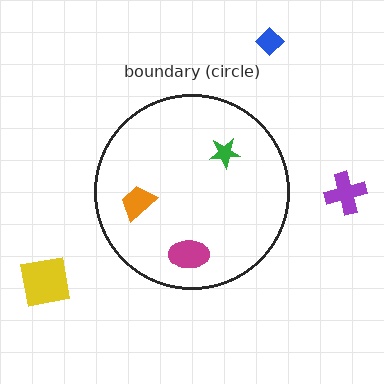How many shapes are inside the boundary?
3 inside, 3 outside.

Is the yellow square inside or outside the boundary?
Outside.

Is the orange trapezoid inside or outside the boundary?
Inside.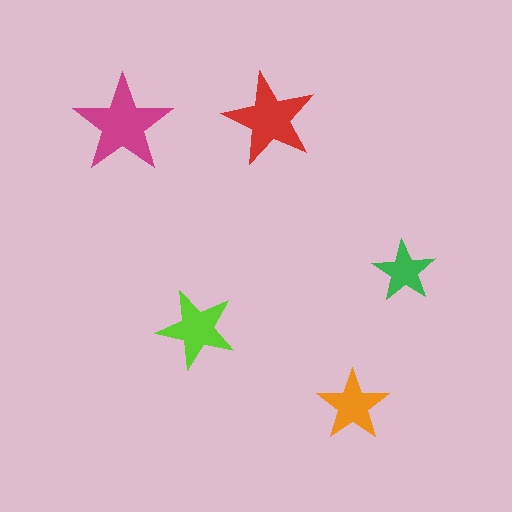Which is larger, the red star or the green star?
The red one.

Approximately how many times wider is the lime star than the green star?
About 1.5 times wider.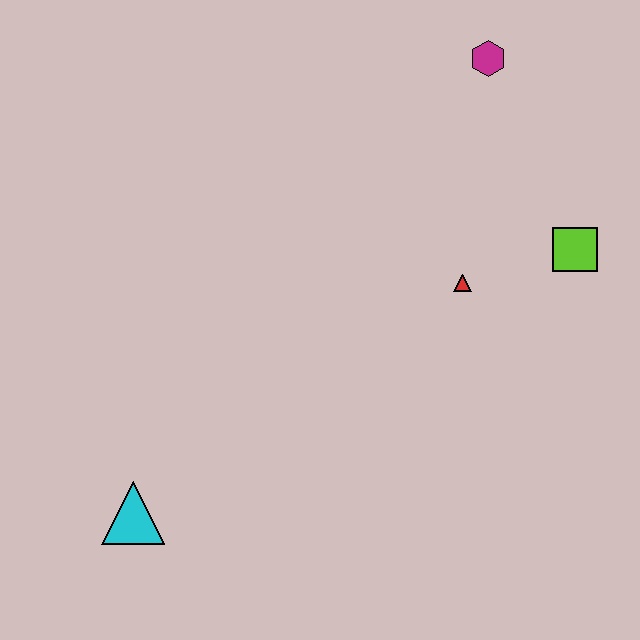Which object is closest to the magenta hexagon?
The lime square is closest to the magenta hexagon.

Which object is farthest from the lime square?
The cyan triangle is farthest from the lime square.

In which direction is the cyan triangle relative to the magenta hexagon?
The cyan triangle is below the magenta hexagon.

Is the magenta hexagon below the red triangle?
No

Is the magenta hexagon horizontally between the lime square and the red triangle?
Yes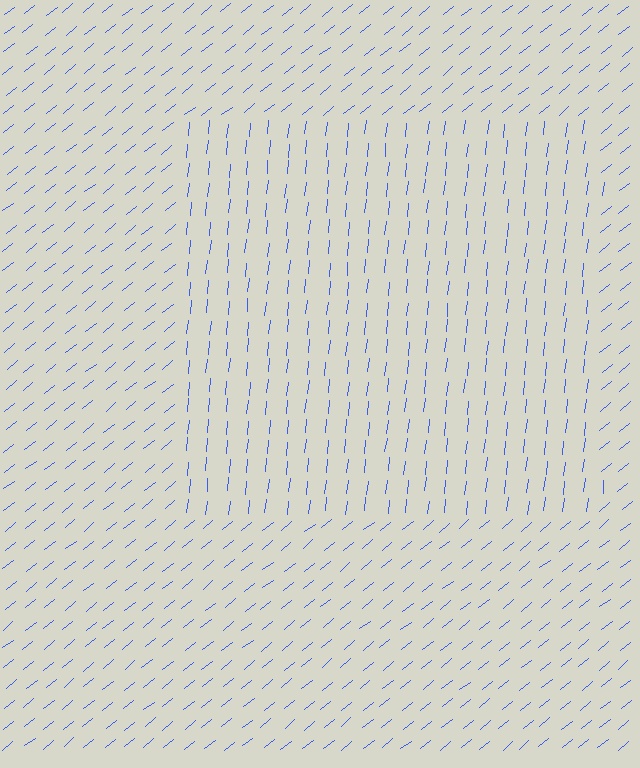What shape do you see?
I see a rectangle.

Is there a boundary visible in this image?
Yes, there is a texture boundary formed by a change in line orientation.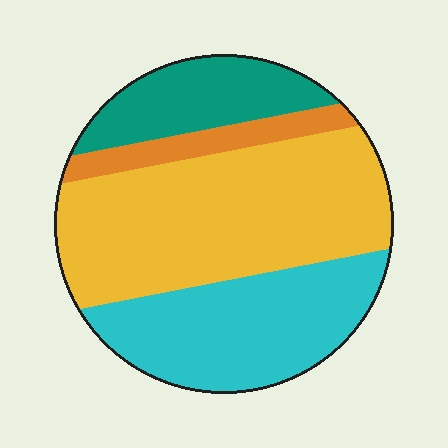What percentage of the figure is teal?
Teal takes up about one sixth (1/6) of the figure.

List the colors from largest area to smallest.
From largest to smallest: yellow, cyan, teal, orange.